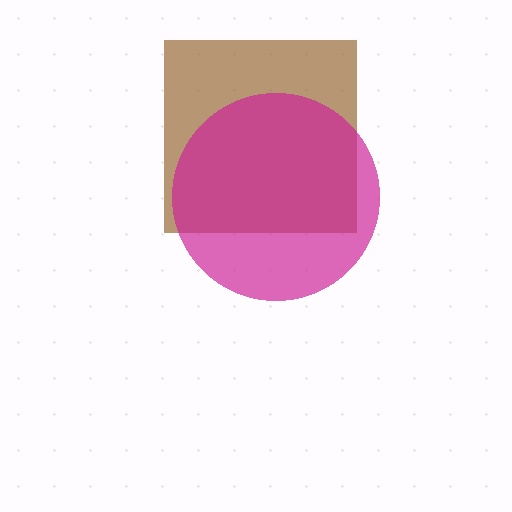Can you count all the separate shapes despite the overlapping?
Yes, there are 2 separate shapes.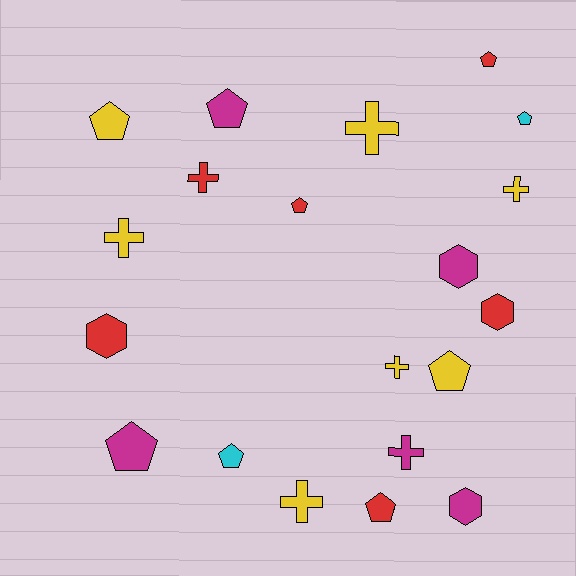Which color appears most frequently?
Yellow, with 7 objects.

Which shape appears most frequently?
Pentagon, with 9 objects.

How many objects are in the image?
There are 20 objects.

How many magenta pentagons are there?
There are 2 magenta pentagons.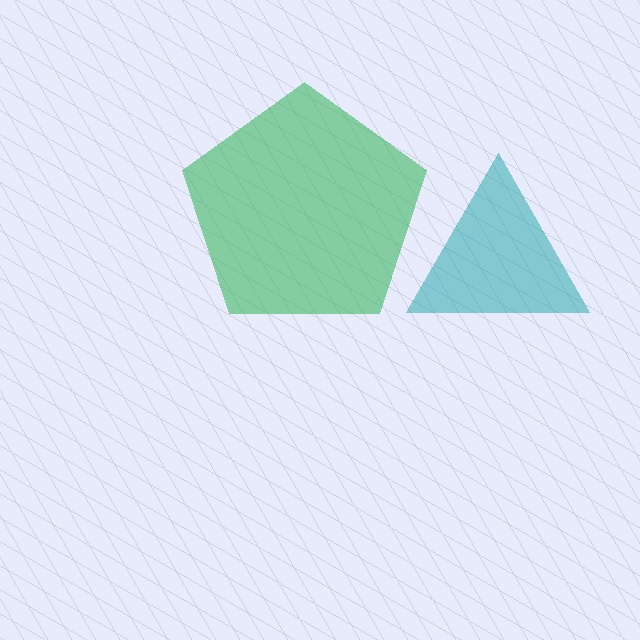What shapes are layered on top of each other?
The layered shapes are: a teal triangle, a green pentagon.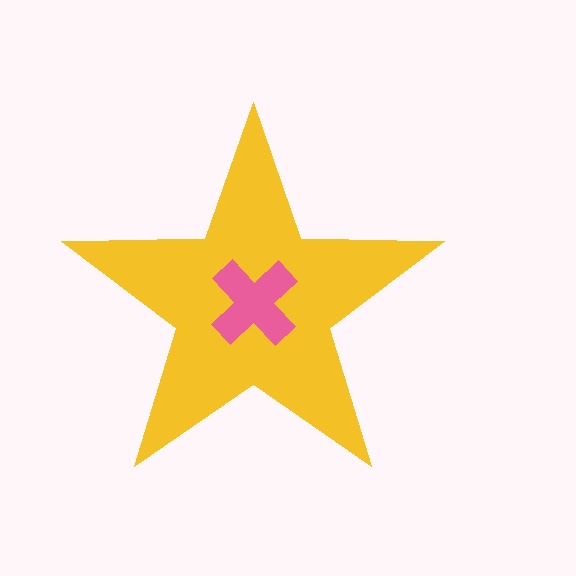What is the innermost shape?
The pink cross.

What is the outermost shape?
The yellow star.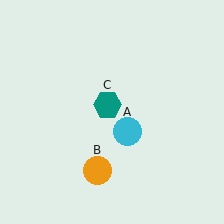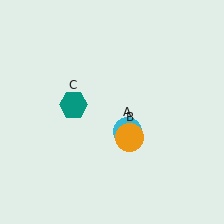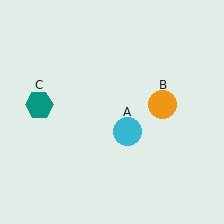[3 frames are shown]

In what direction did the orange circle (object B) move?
The orange circle (object B) moved up and to the right.